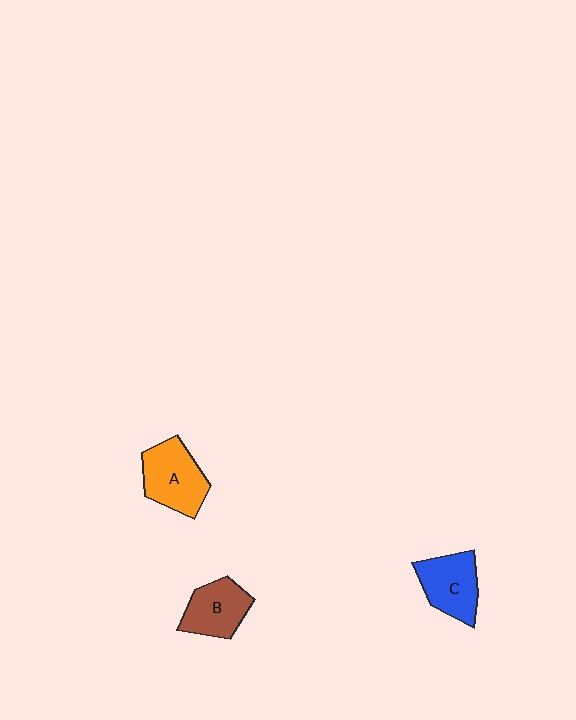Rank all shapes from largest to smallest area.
From largest to smallest: A (orange), C (blue), B (brown).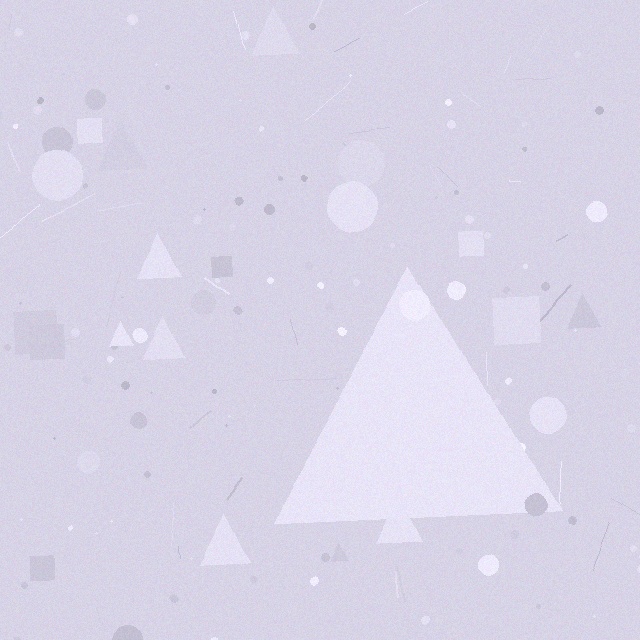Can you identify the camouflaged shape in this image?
The camouflaged shape is a triangle.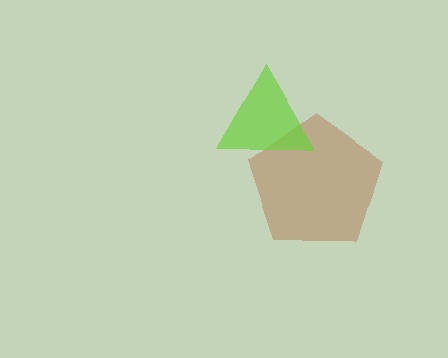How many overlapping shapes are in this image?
There are 2 overlapping shapes in the image.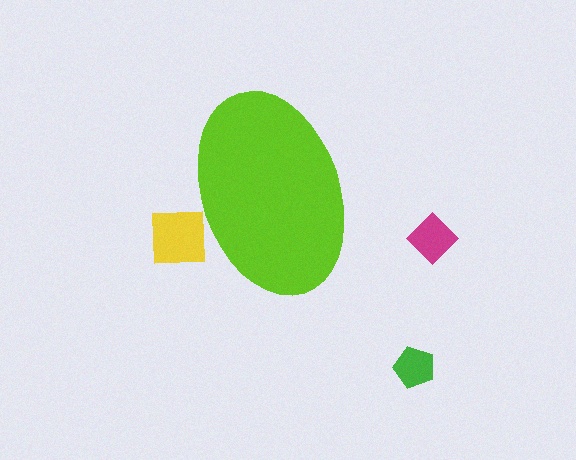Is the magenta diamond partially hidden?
No, the magenta diamond is fully visible.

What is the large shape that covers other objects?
A lime ellipse.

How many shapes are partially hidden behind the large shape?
1 shape is partially hidden.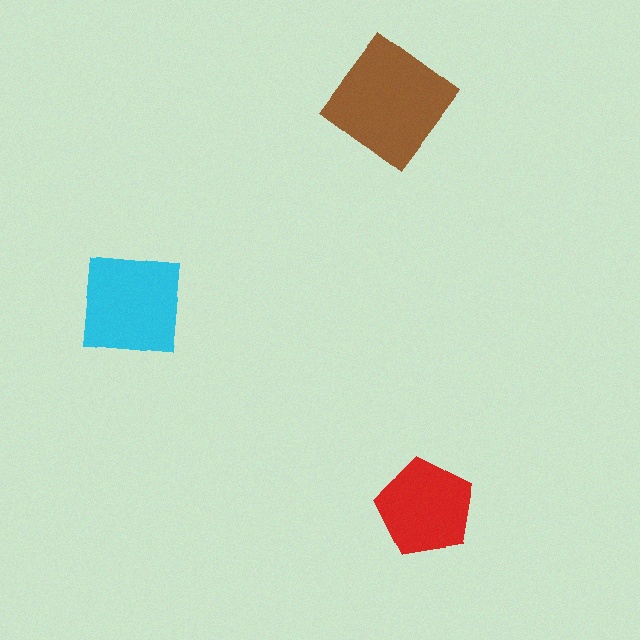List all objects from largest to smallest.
The brown diamond, the cyan square, the red pentagon.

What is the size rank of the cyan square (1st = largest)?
2nd.